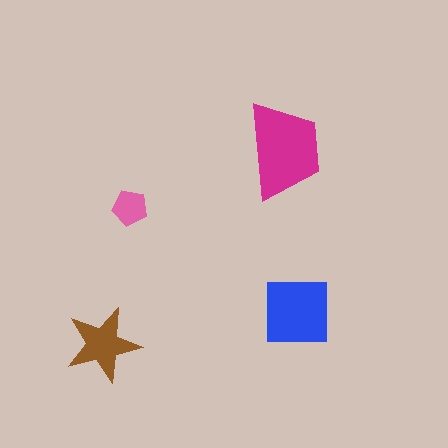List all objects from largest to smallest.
The magenta trapezoid, the blue square, the brown star, the pink pentagon.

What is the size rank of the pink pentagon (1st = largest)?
4th.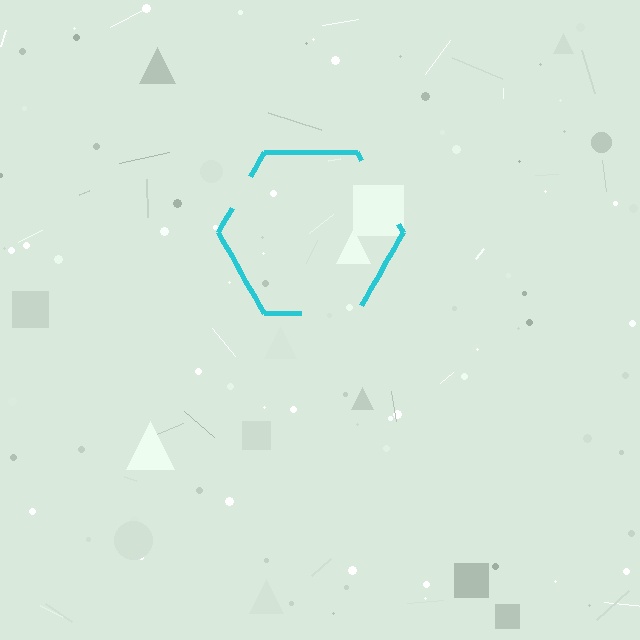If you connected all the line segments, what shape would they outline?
They would outline a hexagon.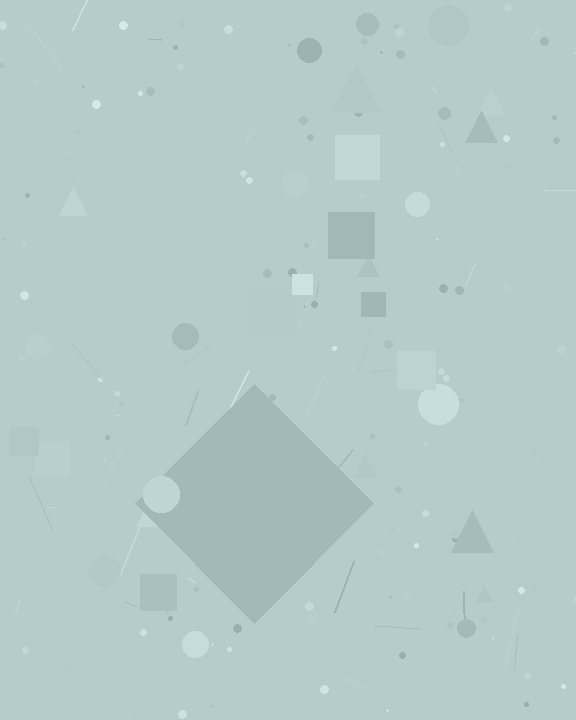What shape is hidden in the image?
A diamond is hidden in the image.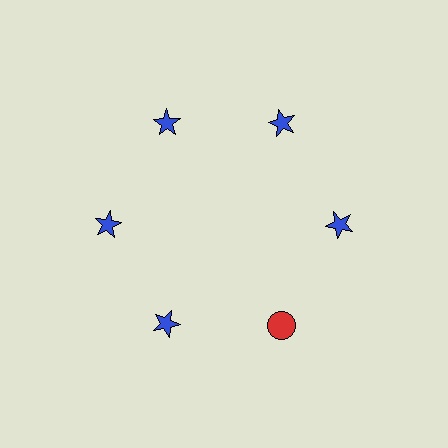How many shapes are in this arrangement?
There are 6 shapes arranged in a ring pattern.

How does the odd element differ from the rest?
It differs in both color (red instead of blue) and shape (circle instead of star).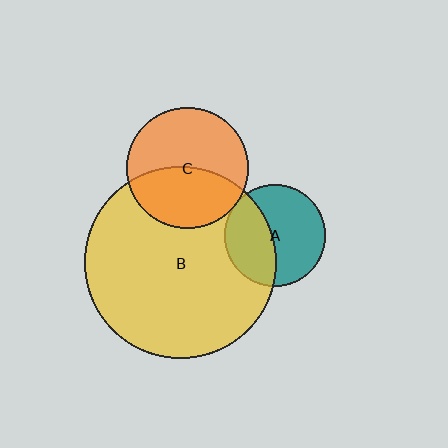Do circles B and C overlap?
Yes.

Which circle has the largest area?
Circle B (yellow).